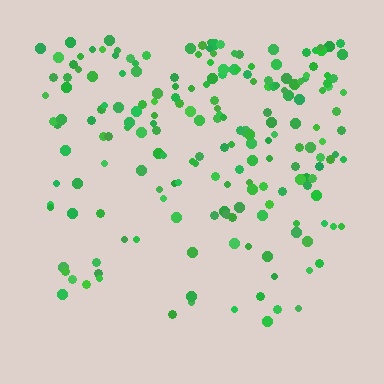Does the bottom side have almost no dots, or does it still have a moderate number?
Still a moderate number, just noticeably fewer than the top.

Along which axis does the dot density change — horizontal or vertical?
Vertical.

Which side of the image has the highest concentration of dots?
The top.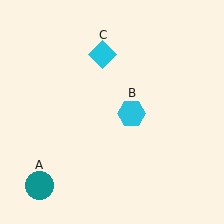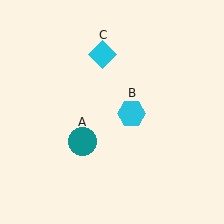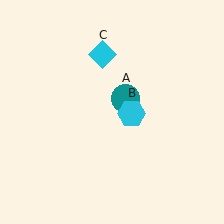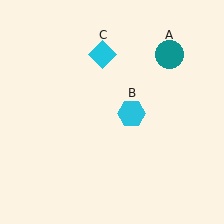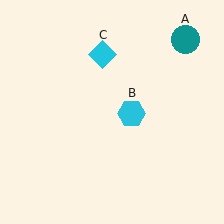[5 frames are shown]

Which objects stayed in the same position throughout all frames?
Cyan hexagon (object B) and cyan diamond (object C) remained stationary.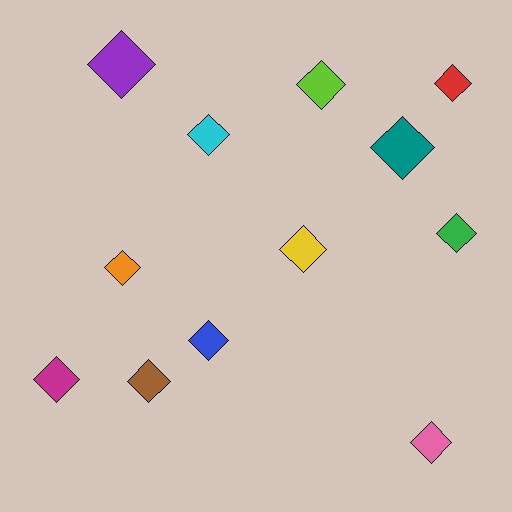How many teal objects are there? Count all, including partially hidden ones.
There is 1 teal object.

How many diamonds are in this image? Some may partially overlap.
There are 12 diamonds.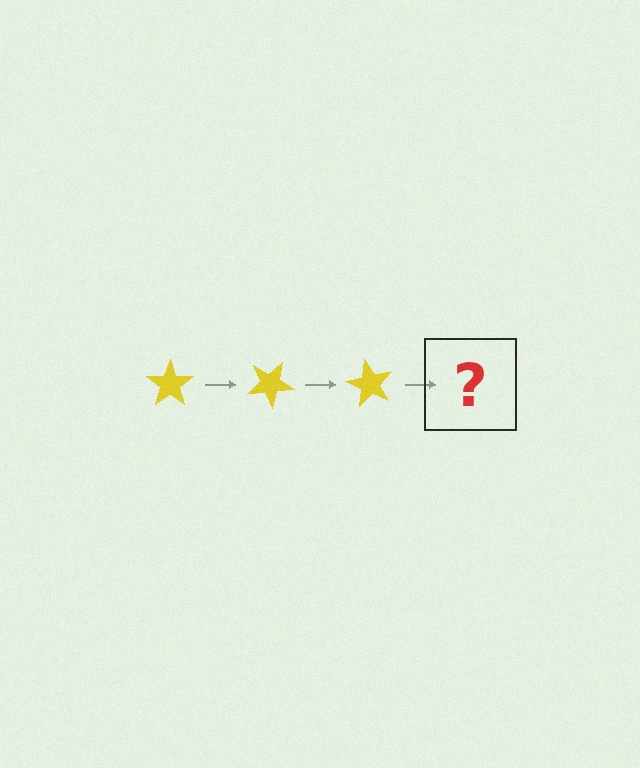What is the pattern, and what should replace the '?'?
The pattern is that the star rotates 30 degrees each step. The '?' should be a yellow star rotated 90 degrees.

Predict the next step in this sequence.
The next step is a yellow star rotated 90 degrees.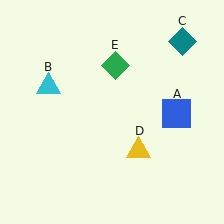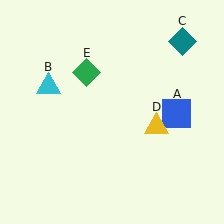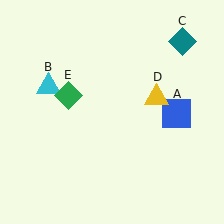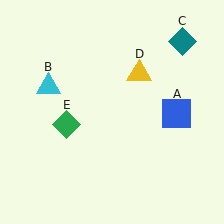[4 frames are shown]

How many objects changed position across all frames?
2 objects changed position: yellow triangle (object D), green diamond (object E).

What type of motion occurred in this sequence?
The yellow triangle (object D), green diamond (object E) rotated counterclockwise around the center of the scene.